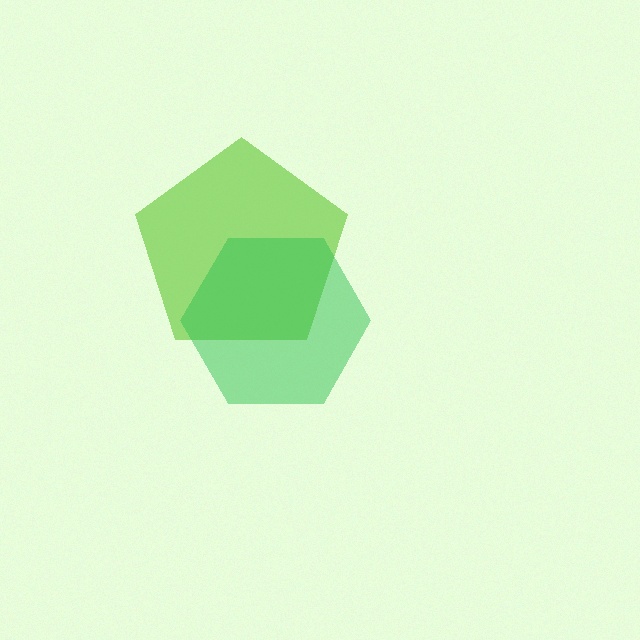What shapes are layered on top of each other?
The layered shapes are: a lime pentagon, a green hexagon.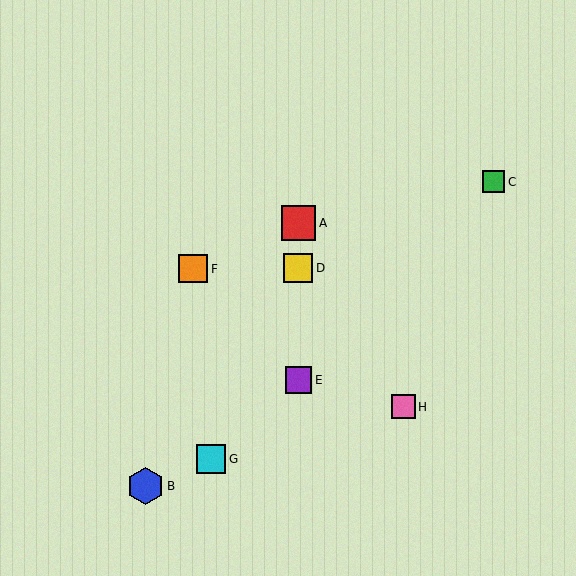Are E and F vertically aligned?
No, E is at x≈298 and F is at x≈193.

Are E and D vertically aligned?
Yes, both are at x≈298.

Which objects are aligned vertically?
Objects A, D, E are aligned vertically.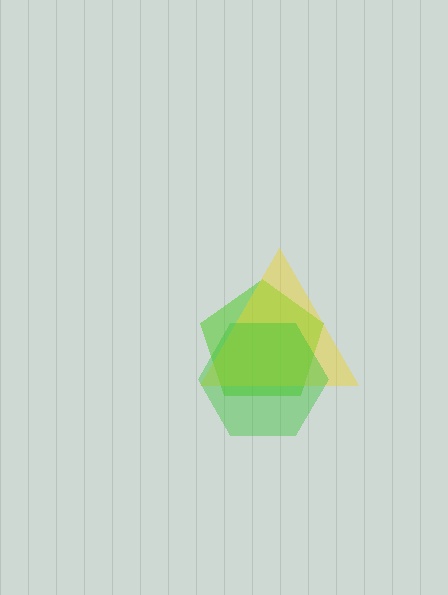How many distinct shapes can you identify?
There are 3 distinct shapes: a lime pentagon, a yellow triangle, a green hexagon.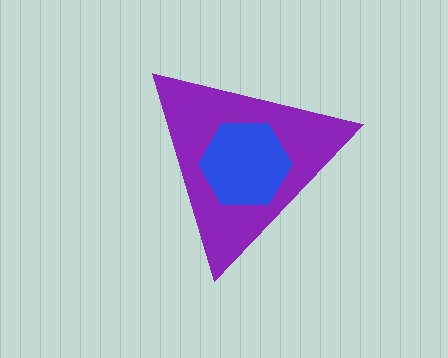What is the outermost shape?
The purple triangle.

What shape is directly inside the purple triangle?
The blue hexagon.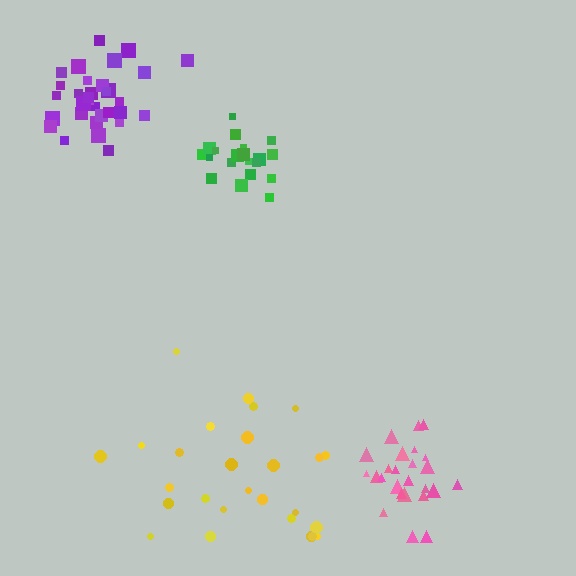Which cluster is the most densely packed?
Purple.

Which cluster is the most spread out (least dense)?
Yellow.